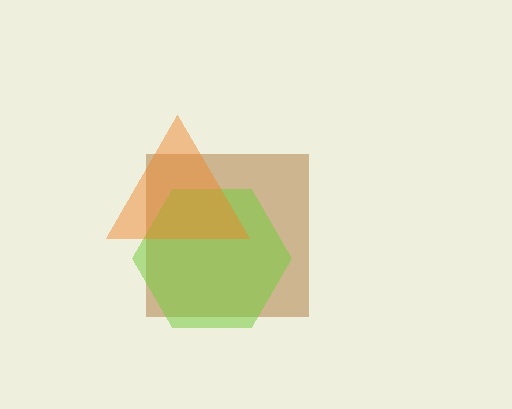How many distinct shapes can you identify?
There are 3 distinct shapes: a brown square, a lime hexagon, an orange triangle.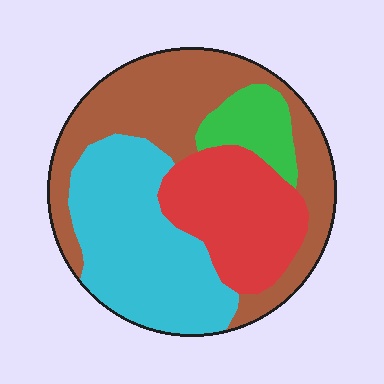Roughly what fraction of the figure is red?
Red covers about 20% of the figure.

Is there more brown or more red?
Brown.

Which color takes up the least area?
Green, at roughly 10%.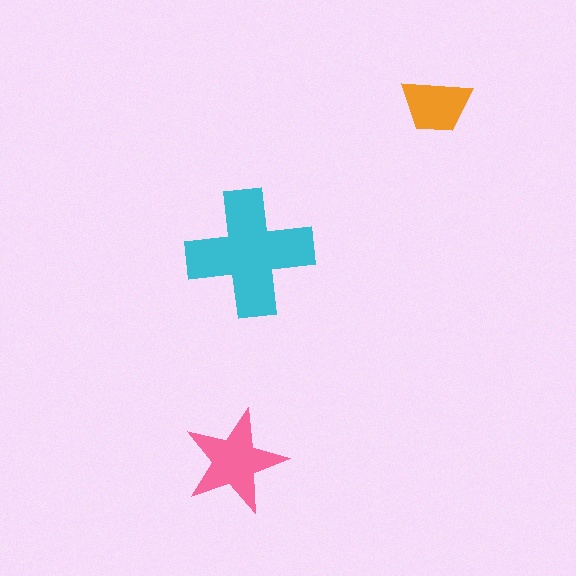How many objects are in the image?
There are 3 objects in the image.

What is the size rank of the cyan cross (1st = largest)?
1st.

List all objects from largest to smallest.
The cyan cross, the pink star, the orange trapezoid.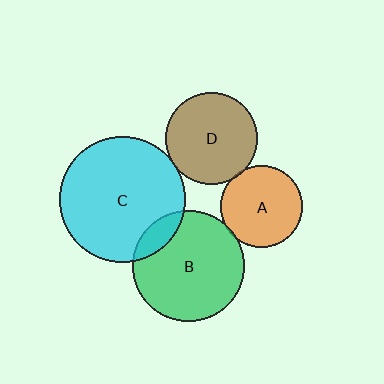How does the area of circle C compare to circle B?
Approximately 1.3 times.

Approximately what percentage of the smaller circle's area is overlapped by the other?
Approximately 5%.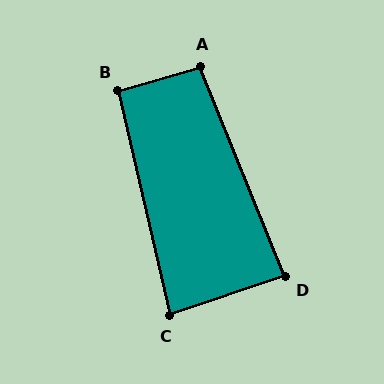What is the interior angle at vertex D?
Approximately 87 degrees (approximately right).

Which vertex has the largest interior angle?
A, at approximately 96 degrees.